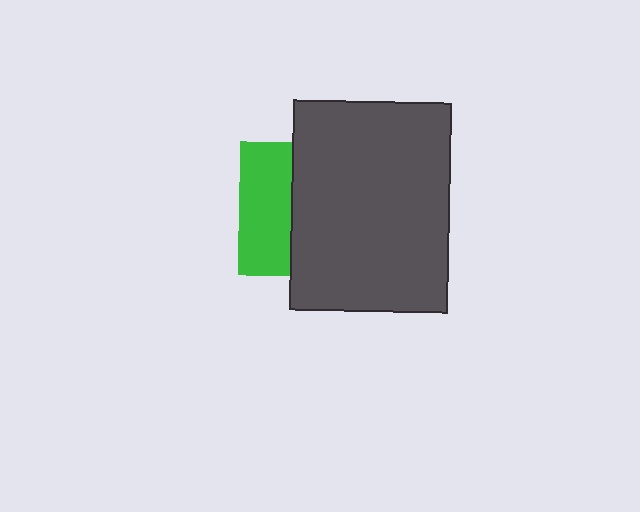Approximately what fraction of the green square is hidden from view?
Roughly 61% of the green square is hidden behind the dark gray rectangle.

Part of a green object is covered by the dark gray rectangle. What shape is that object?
It is a square.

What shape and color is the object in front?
The object in front is a dark gray rectangle.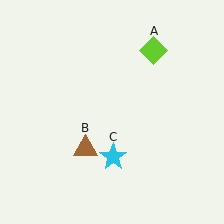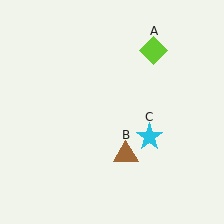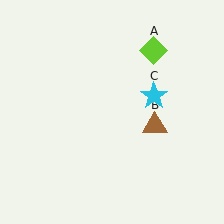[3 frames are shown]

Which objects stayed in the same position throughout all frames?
Lime diamond (object A) remained stationary.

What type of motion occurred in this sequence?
The brown triangle (object B), cyan star (object C) rotated counterclockwise around the center of the scene.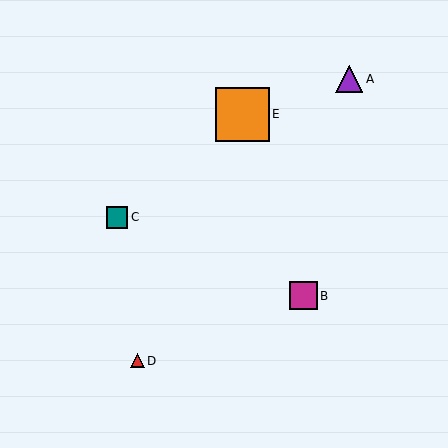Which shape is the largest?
The orange square (labeled E) is the largest.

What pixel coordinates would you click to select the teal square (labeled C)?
Click at (117, 218) to select the teal square C.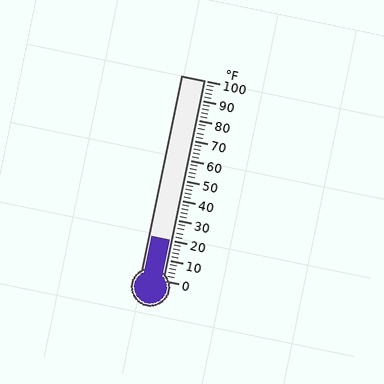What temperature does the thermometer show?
The thermometer shows approximately 20°F.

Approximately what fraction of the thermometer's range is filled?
The thermometer is filled to approximately 20% of its range.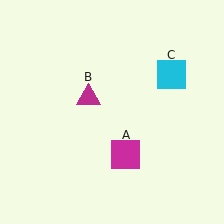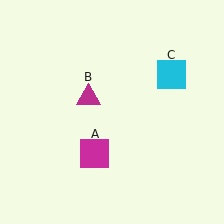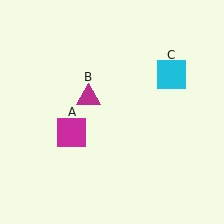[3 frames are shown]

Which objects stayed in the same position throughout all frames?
Magenta triangle (object B) and cyan square (object C) remained stationary.